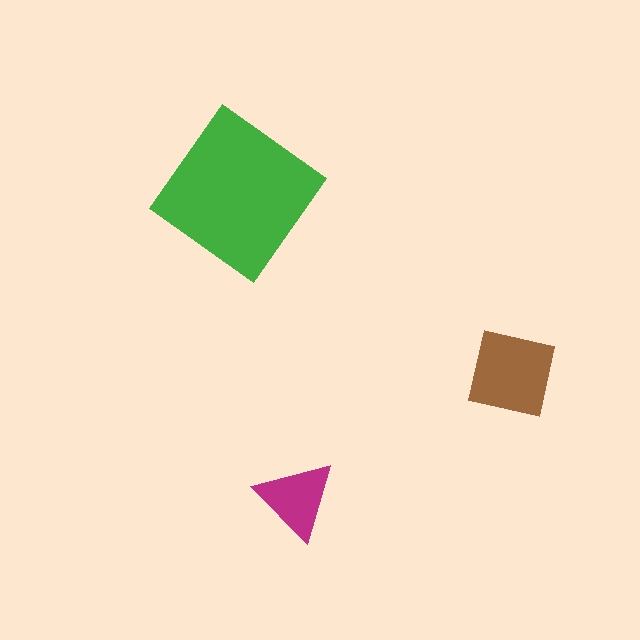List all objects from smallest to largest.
The magenta triangle, the brown square, the green diamond.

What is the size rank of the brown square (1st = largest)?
2nd.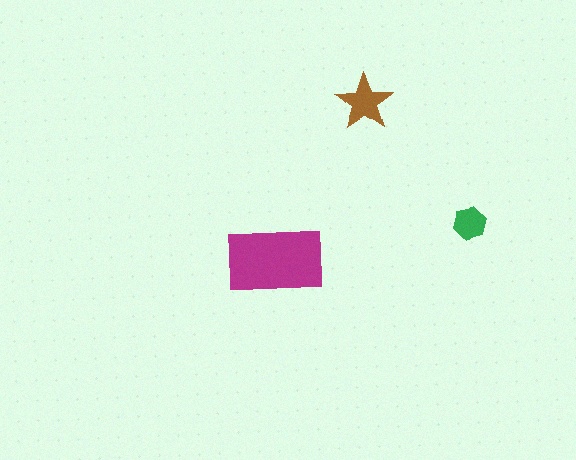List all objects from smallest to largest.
The green hexagon, the brown star, the magenta rectangle.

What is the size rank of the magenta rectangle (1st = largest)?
1st.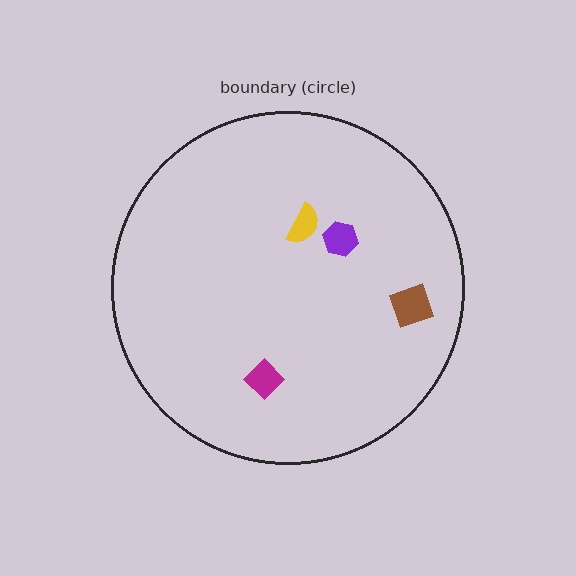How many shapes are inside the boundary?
4 inside, 0 outside.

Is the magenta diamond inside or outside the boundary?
Inside.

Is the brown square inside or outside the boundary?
Inside.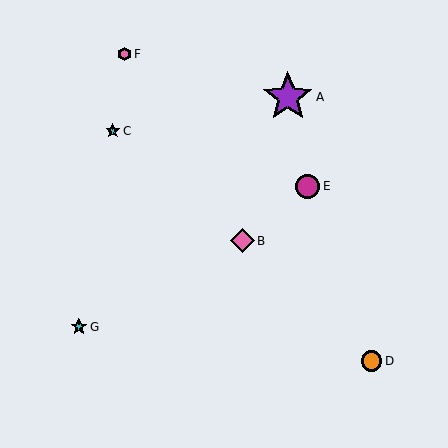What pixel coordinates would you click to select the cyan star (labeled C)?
Click at (113, 131) to select the cyan star C.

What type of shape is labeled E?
Shape E is a magenta circle.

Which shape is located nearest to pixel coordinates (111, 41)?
The pink hexagon (labeled F) at (125, 54) is nearest to that location.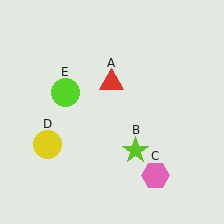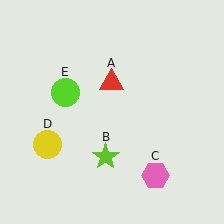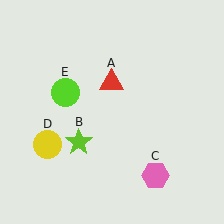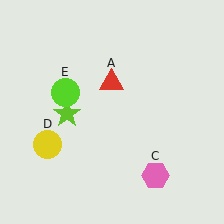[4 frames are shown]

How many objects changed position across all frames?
1 object changed position: lime star (object B).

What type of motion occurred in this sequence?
The lime star (object B) rotated clockwise around the center of the scene.